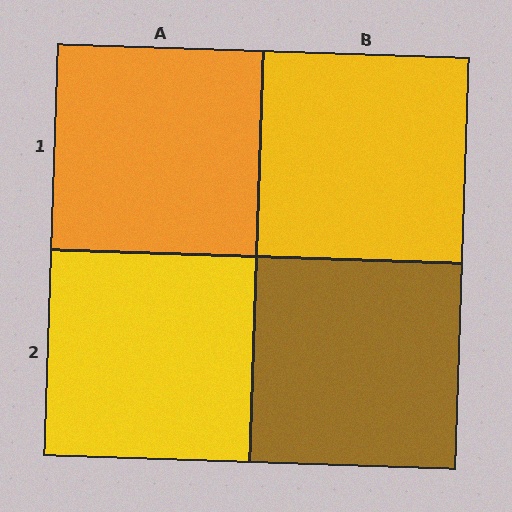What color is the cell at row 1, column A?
Orange.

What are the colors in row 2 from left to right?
Yellow, brown.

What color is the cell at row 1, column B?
Yellow.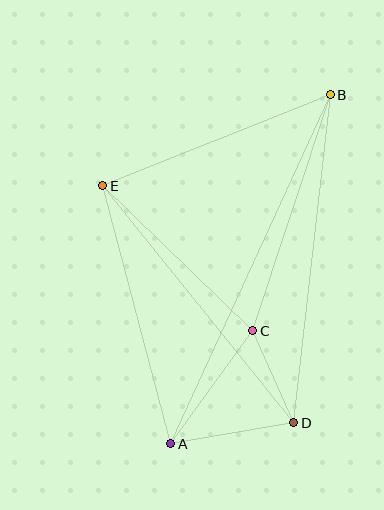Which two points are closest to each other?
Points C and D are closest to each other.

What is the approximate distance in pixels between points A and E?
The distance between A and E is approximately 267 pixels.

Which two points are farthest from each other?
Points A and B are farthest from each other.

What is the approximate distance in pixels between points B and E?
The distance between B and E is approximately 245 pixels.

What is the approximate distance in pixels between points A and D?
The distance between A and D is approximately 125 pixels.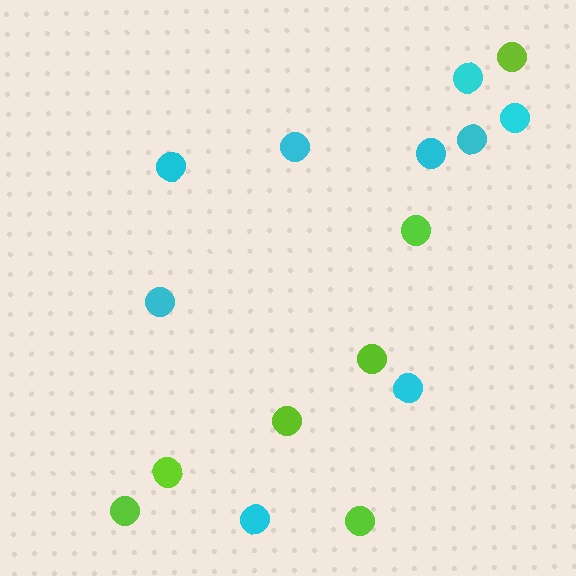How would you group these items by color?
There are 2 groups: one group of lime circles (7) and one group of cyan circles (9).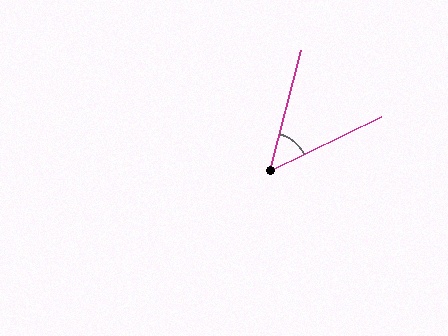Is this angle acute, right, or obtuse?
It is acute.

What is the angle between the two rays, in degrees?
Approximately 49 degrees.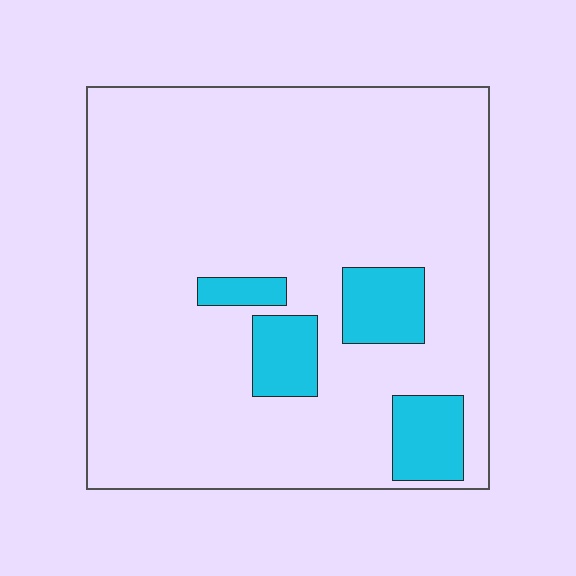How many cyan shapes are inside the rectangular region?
4.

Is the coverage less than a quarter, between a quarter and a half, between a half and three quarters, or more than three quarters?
Less than a quarter.